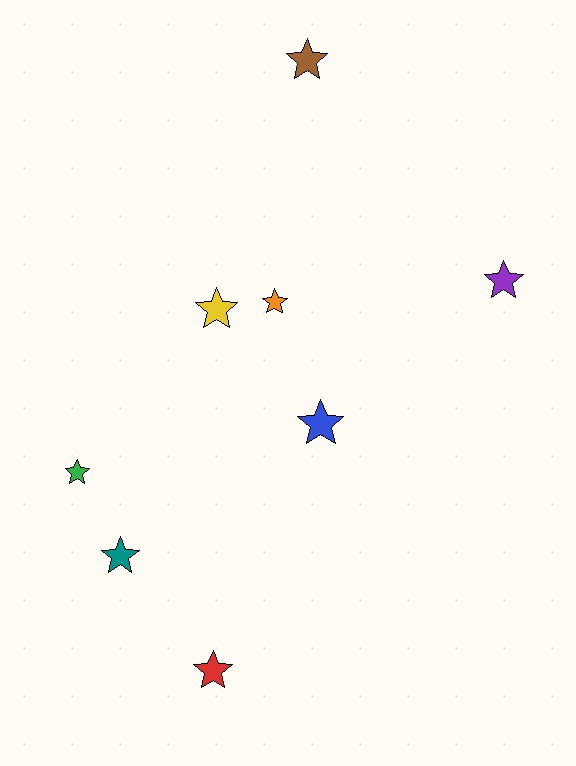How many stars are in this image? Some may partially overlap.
There are 8 stars.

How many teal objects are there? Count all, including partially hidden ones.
There is 1 teal object.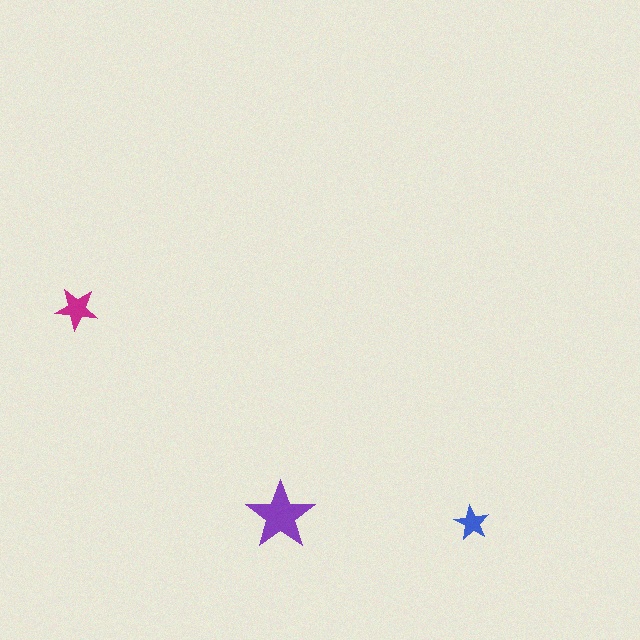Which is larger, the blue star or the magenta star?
The magenta one.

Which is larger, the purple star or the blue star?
The purple one.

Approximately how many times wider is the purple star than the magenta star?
About 1.5 times wider.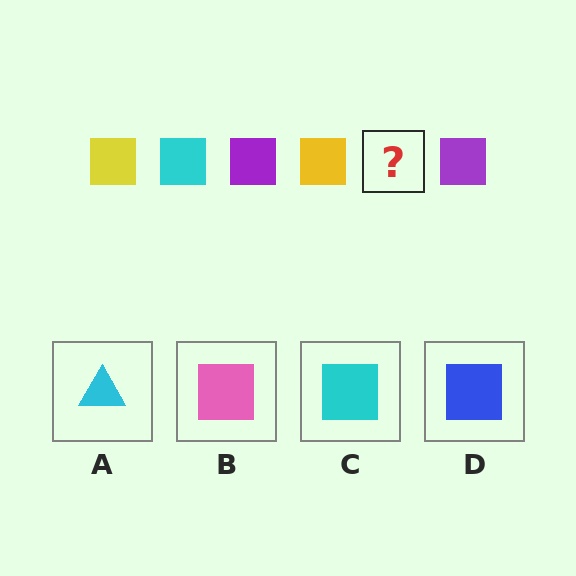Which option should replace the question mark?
Option C.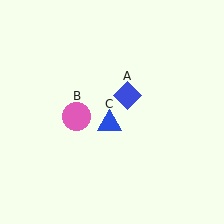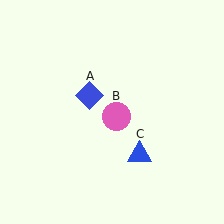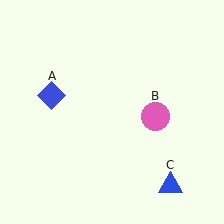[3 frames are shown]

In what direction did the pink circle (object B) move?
The pink circle (object B) moved right.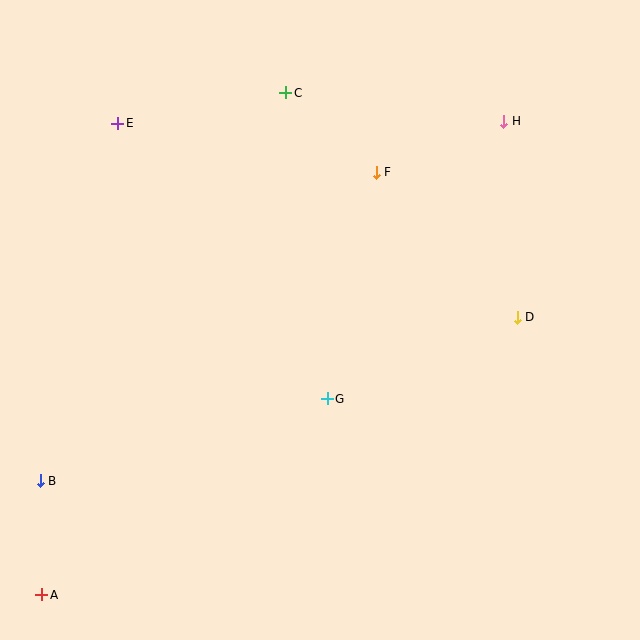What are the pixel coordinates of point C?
Point C is at (286, 93).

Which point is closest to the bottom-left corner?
Point A is closest to the bottom-left corner.